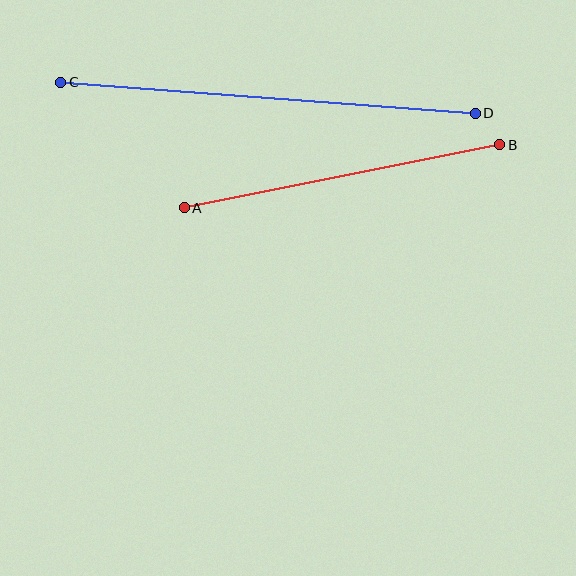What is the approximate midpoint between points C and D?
The midpoint is at approximately (268, 98) pixels.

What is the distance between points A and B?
The distance is approximately 322 pixels.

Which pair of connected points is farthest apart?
Points C and D are farthest apart.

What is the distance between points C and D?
The distance is approximately 416 pixels.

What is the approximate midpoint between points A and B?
The midpoint is at approximately (342, 176) pixels.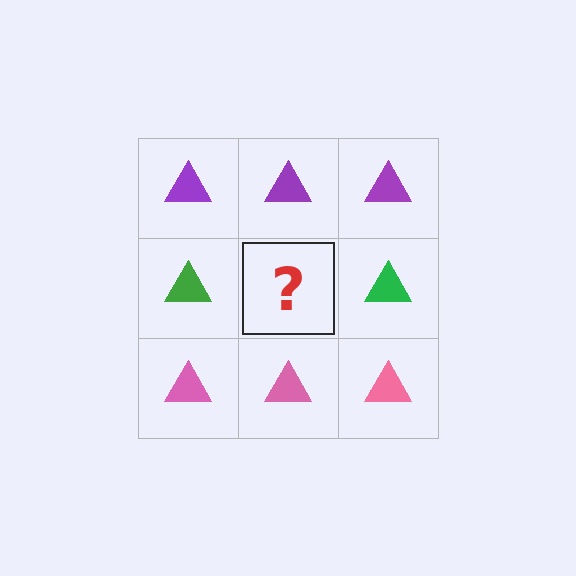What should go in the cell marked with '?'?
The missing cell should contain a green triangle.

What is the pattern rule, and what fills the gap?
The rule is that each row has a consistent color. The gap should be filled with a green triangle.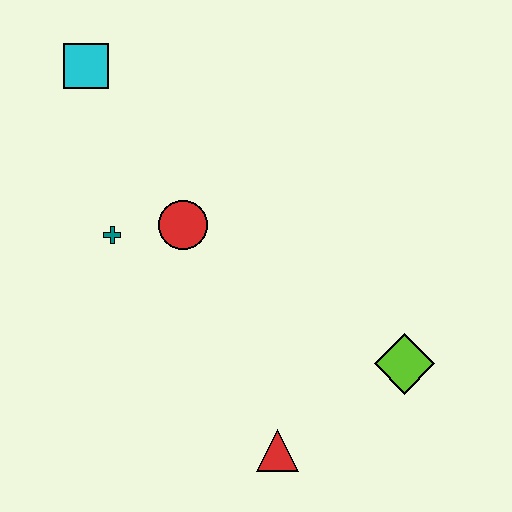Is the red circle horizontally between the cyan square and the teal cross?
No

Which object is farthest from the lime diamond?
The cyan square is farthest from the lime diamond.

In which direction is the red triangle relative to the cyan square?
The red triangle is below the cyan square.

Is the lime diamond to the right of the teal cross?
Yes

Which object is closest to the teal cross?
The red circle is closest to the teal cross.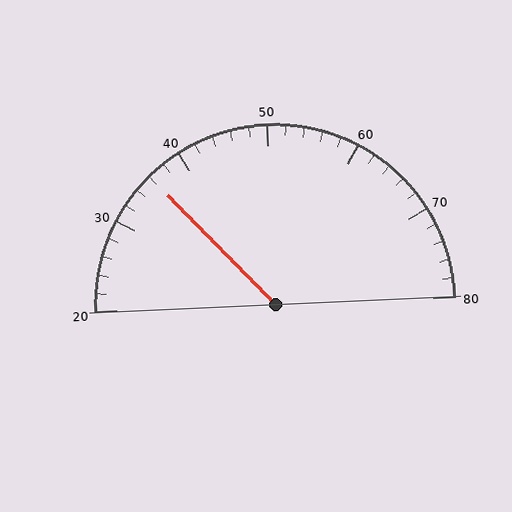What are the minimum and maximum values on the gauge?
The gauge ranges from 20 to 80.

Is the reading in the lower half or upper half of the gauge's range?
The reading is in the lower half of the range (20 to 80).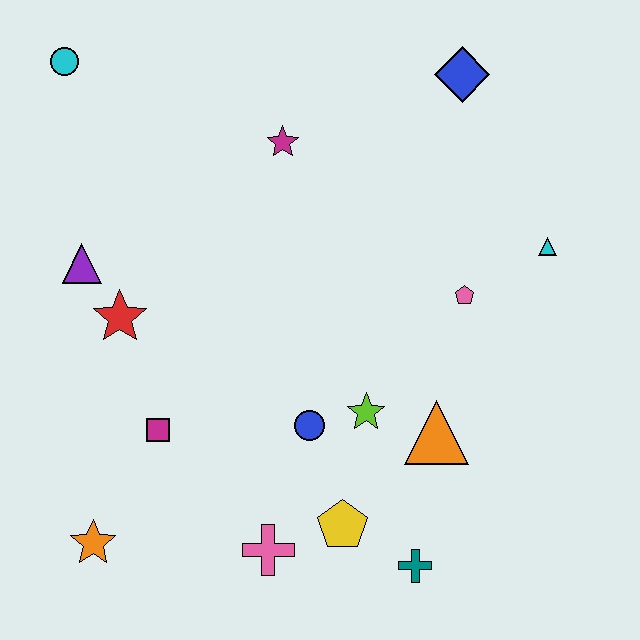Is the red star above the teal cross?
Yes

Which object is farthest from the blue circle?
The cyan circle is farthest from the blue circle.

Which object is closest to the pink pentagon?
The cyan triangle is closest to the pink pentagon.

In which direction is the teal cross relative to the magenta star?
The teal cross is below the magenta star.